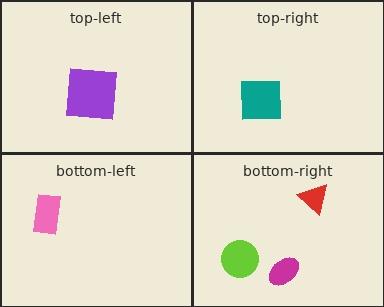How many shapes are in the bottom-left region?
1.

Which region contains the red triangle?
The bottom-right region.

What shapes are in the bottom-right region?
The lime circle, the magenta ellipse, the red triangle.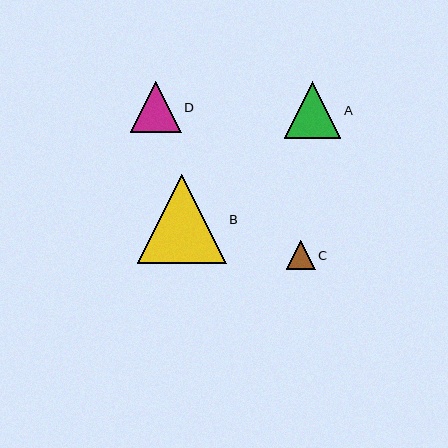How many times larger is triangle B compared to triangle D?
Triangle B is approximately 1.7 times the size of triangle D.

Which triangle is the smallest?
Triangle C is the smallest with a size of approximately 29 pixels.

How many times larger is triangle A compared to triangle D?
Triangle A is approximately 1.1 times the size of triangle D.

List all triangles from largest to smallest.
From largest to smallest: B, A, D, C.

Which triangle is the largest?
Triangle B is the largest with a size of approximately 89 pixels.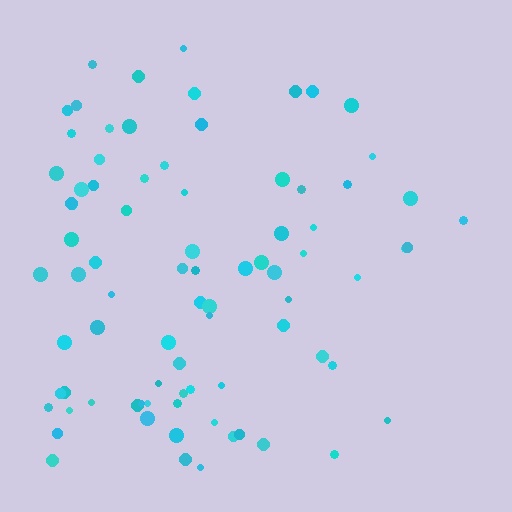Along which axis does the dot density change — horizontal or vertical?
Horizontal.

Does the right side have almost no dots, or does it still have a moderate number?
Still a moderate number, just noticeably fewer than the left.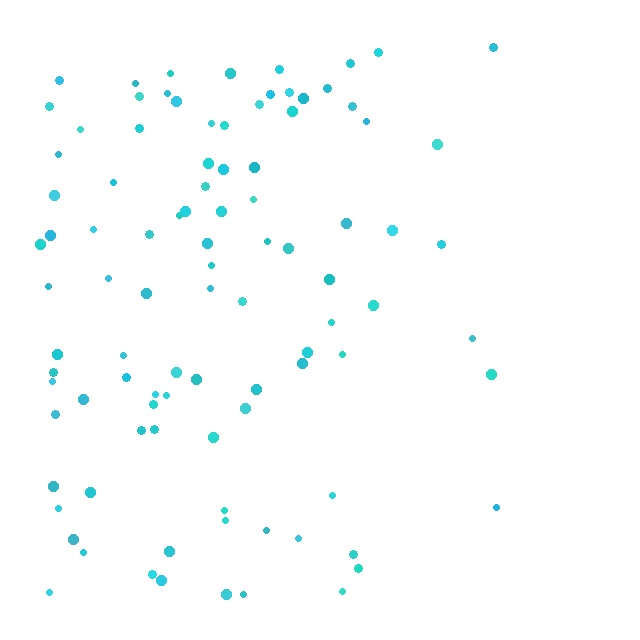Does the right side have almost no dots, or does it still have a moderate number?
Still a moderate number, just noticeably fewer than the left.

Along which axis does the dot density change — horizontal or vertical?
Horizontal.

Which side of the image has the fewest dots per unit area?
The right.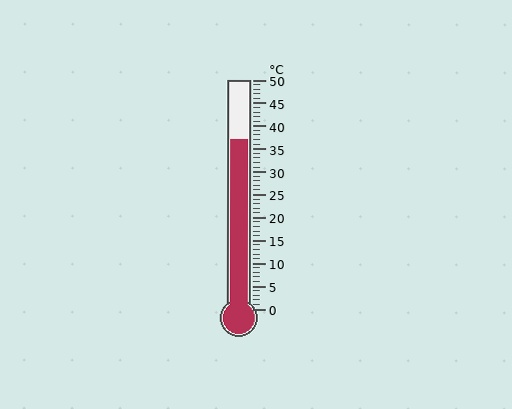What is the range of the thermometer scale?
The thermometer scale ranges from 0°C to 50°C.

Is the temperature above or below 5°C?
The temperature is above 5°C.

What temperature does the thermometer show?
The thermometer shows approximately 37°C.